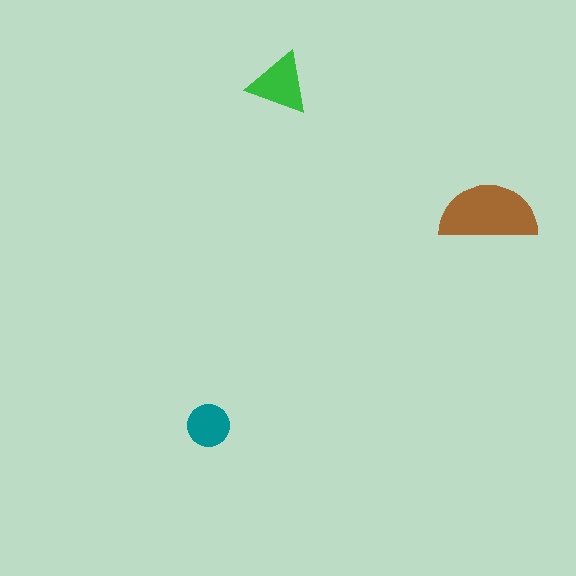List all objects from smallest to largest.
The teal circle, the green triangle, the brown semicircle.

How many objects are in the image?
There are 3 objects in the image.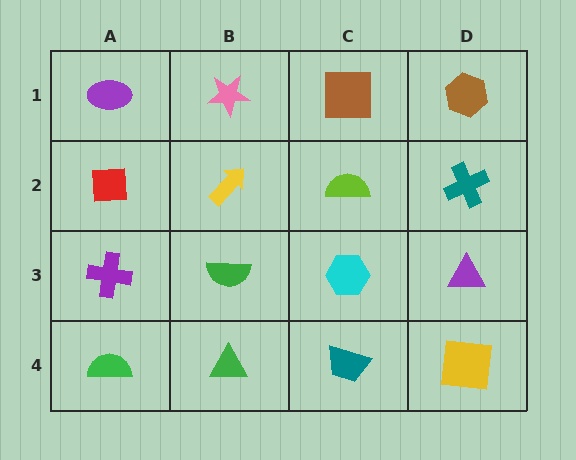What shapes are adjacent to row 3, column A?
A red square (row 2, column A), a green semicircle (row 4, column A), a green semicircle (row 3, column B).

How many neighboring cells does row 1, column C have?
3.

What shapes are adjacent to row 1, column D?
A teal cross (row 2, column D), a brown square (row 1, column C).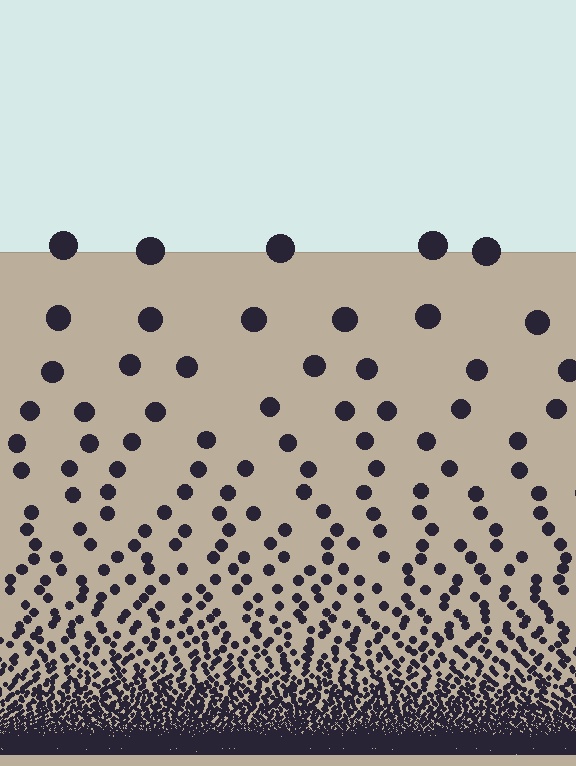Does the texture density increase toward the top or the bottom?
Density increases toward the bottom.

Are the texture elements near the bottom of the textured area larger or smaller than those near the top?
Smaller. The gradient is inverted — elements near the bottom are smaller and denser.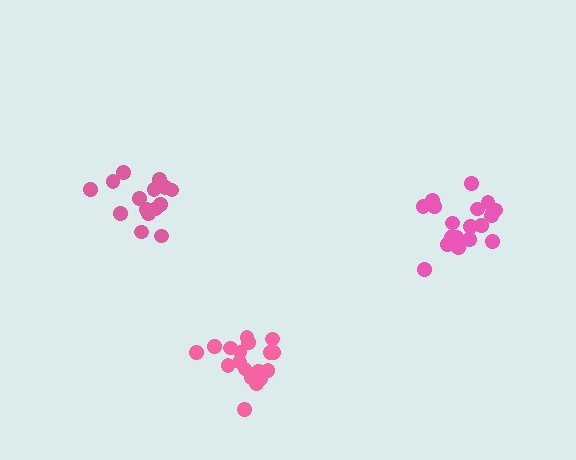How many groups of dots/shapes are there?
There are 3 groups.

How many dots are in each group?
Group 1: 15 dots, Group 2: 20 dots, Group 3: 18 dots (53 total).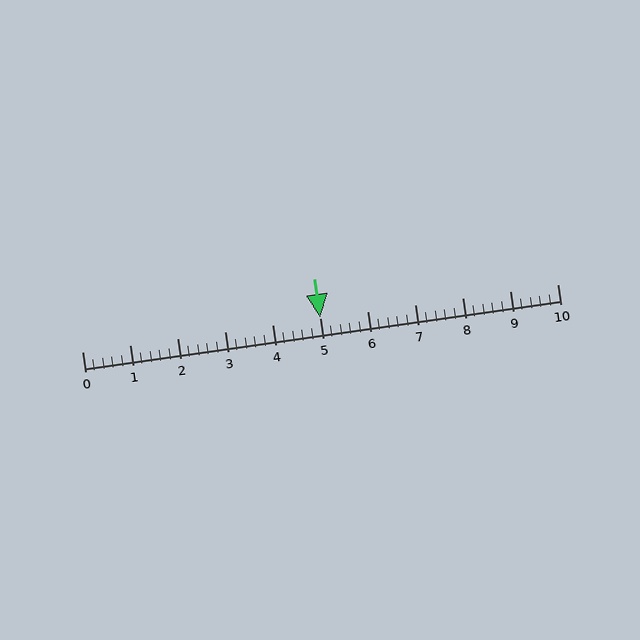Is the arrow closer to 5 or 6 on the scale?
The arrow is closer to 5.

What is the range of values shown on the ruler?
The ruler shows values from 0 to 10.